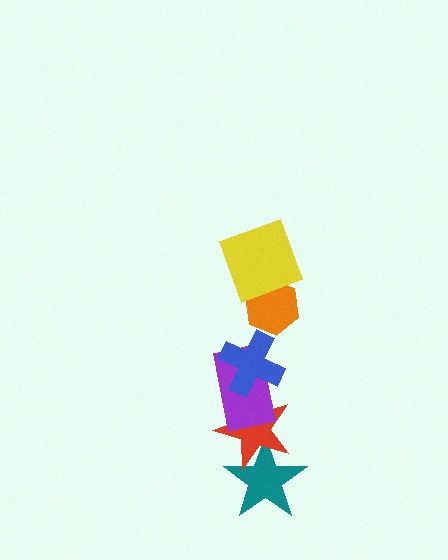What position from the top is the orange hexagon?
The orange hexagon is 2nd from the top.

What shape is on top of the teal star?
The red star is on top of the teal star.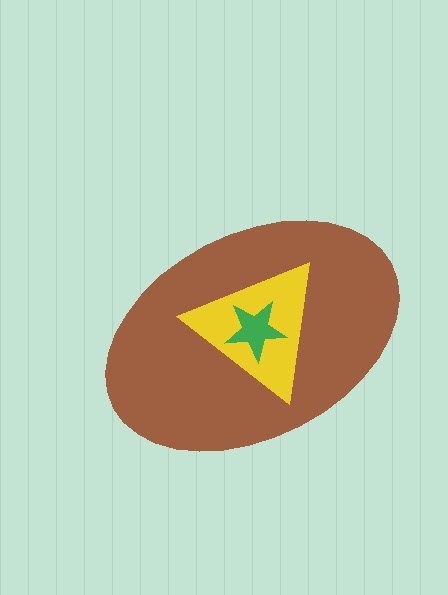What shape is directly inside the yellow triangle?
The green star.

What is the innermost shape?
The green star.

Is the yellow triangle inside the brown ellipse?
Yes.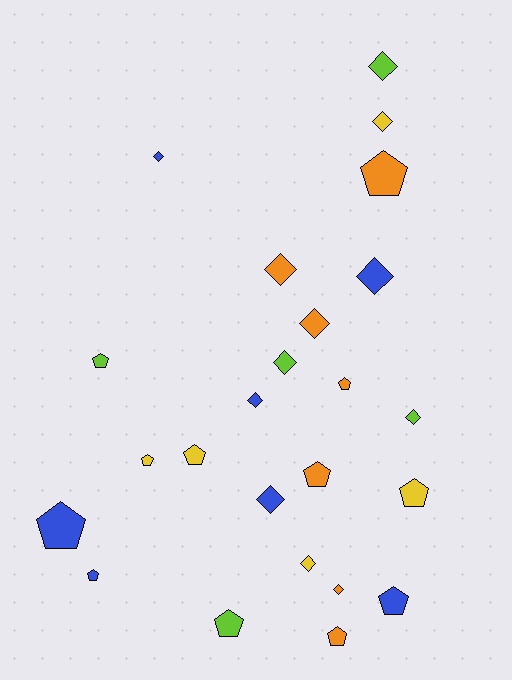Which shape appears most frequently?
Pentagon, with 12 objects.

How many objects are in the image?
There are 24 objects.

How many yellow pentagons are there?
There are 3 yellow pentagons.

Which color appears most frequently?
Blue, with 7 objects.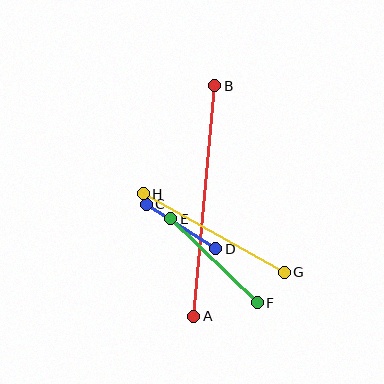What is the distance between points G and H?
The distance is approximately 161 pixels.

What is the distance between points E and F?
The distance is approximately 121 pixels.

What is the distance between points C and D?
The distance is approximately 82 pixels.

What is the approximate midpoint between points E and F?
The midpoint is at approximately (214, 261) pixels.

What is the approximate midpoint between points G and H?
The midpoint is at approximately (214, 233) pixels.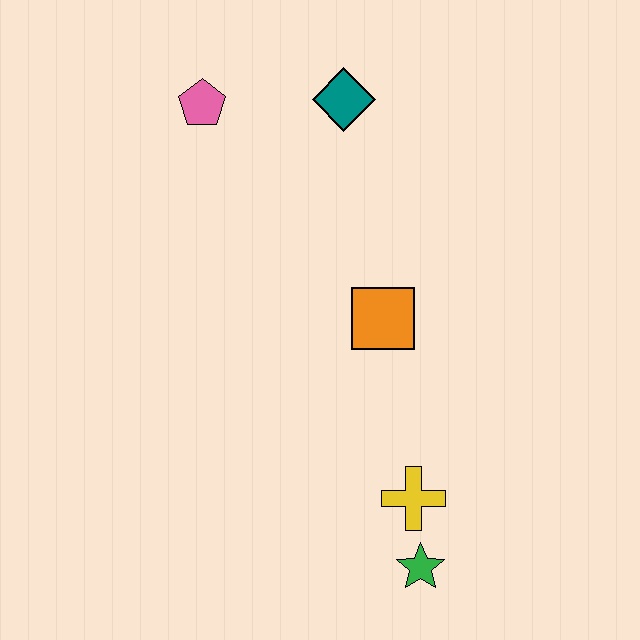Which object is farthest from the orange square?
The pink pentagon is farthest from the orange square.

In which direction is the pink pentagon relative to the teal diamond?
The pink pentagon is to the left of the teal diamond.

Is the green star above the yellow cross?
No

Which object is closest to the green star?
The yellow cross is closest to the green star.